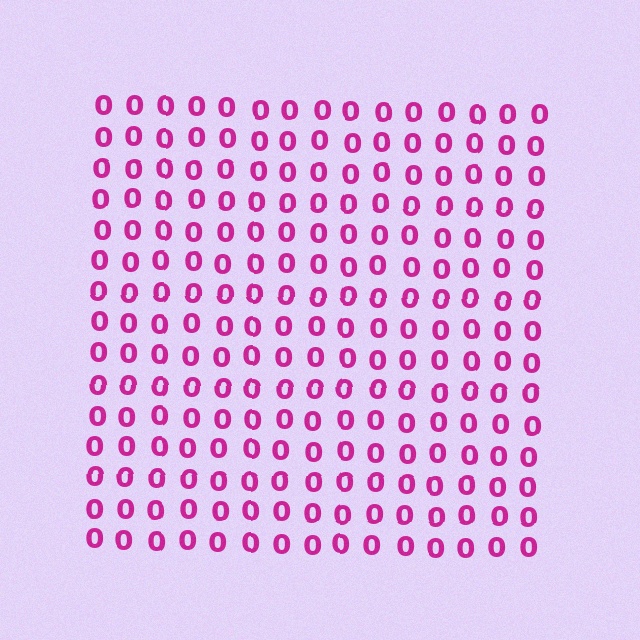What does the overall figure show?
The overall figure shows a square.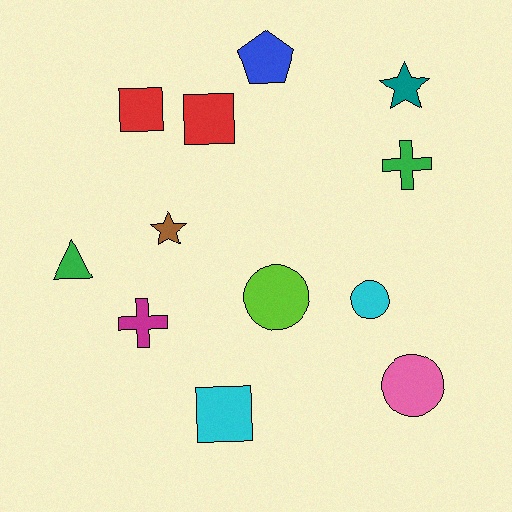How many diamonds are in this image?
There are no diamonds.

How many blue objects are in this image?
There is 1 blue object.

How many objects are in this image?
There are 12 objects.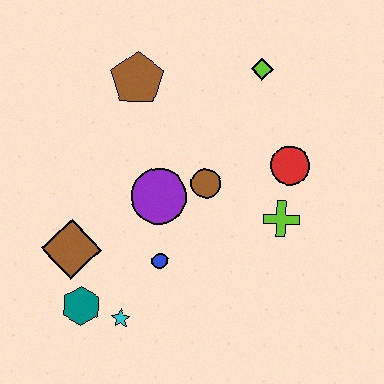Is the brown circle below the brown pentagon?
Yes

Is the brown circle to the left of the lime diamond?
Yes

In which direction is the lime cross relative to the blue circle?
The lime cross is to the right of the blue circle.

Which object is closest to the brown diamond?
The teal hexagon is closest to the brown diamond.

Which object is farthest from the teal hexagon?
The lime diamond is farthest from the teal hexagon.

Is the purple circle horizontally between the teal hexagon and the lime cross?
Yes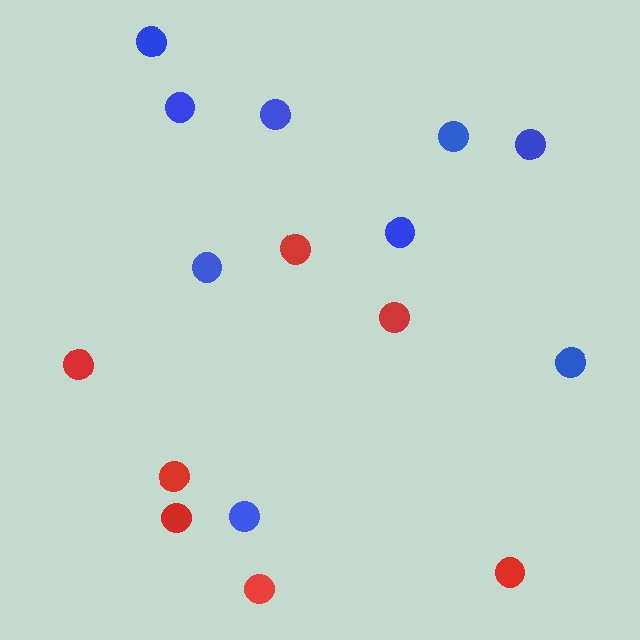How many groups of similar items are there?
There are 2 groups: one group of blue circles (9) and one group of red circles (7).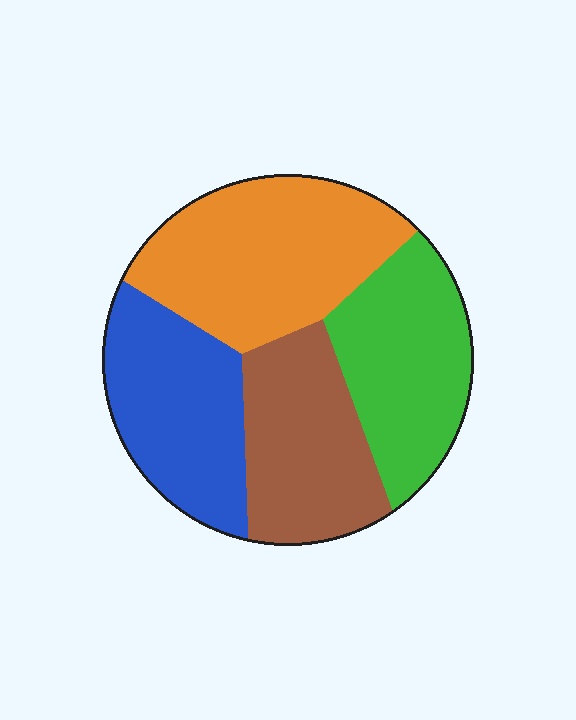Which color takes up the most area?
Orange, at roughly 30%.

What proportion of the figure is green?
Green covers 24% of the figure.